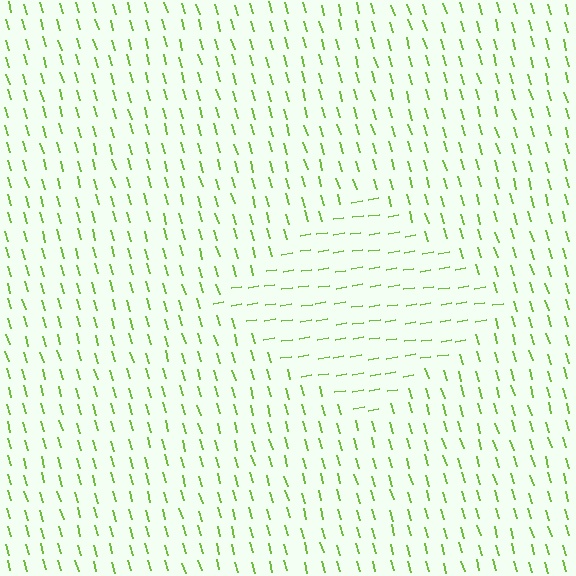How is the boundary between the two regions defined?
The boundary is defined purely by a change in line orientation (approximately 82 degrees difference). All lines are the same color and thickness.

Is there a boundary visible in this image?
Yes, there is a texture boundary formed by a change in line orientation.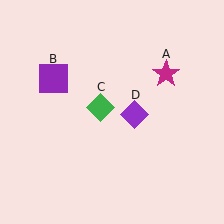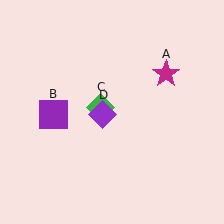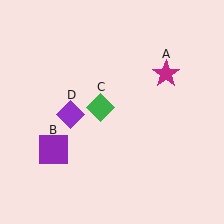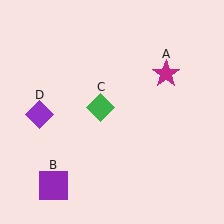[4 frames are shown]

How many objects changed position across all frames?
2 objects changed position: purple square (object B), purple diamond (object D).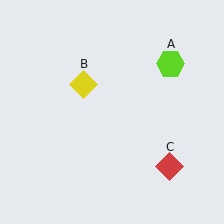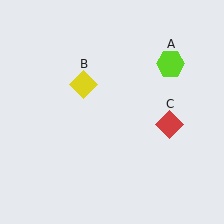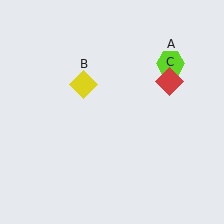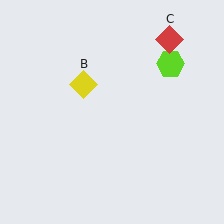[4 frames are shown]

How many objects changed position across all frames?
1 object changed position: red diamond (object C).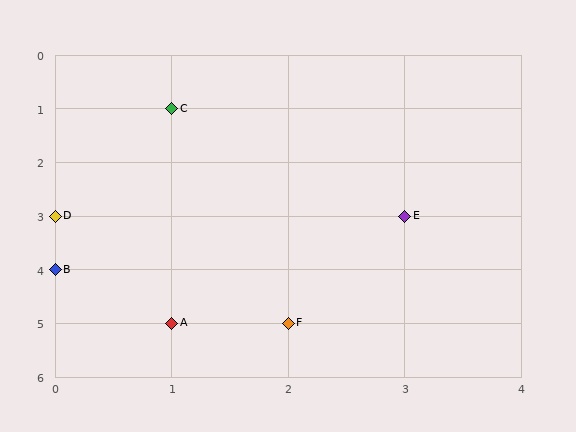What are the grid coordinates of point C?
Point C is at grid coordinates (1, 1).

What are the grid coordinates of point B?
Point B is at grid coordinates (0, 4).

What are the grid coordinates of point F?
Point F is at grid coordinates (2, 5).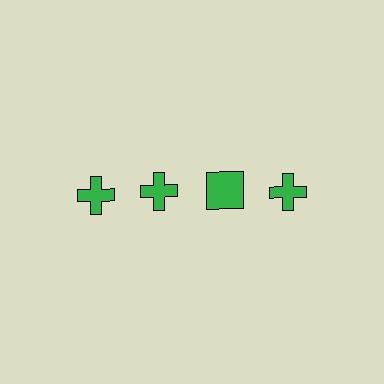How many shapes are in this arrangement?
There are 4 shapes arranged in a grid pattern.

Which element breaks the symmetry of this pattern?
The green square in the top row, center column breaks the symmetry. All other shapes are green crosses.